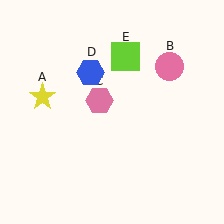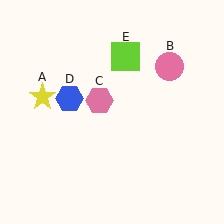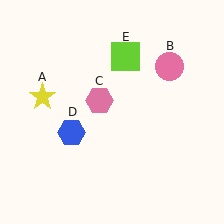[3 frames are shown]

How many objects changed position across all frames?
1 object changed position: blue hexagon (object D).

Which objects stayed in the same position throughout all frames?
Yellow star (object A) and pink circle (object B) and pink hexagon (object C) and lime square (object E) remained stationary.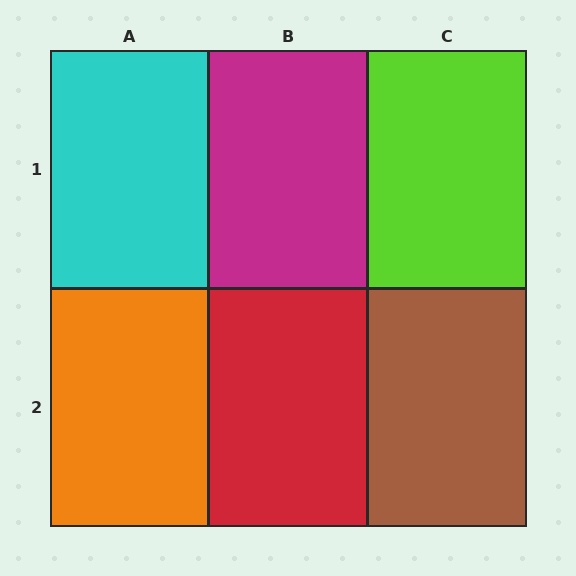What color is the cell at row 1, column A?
Cyan.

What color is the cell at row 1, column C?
Lime.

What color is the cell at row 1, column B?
Magenta.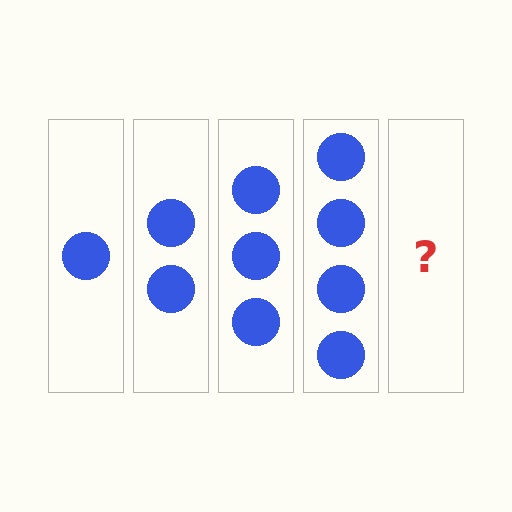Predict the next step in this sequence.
The next step is 5 circles.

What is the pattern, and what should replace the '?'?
The pattern is that each step adds one more circle. The '?' should be 5 circles.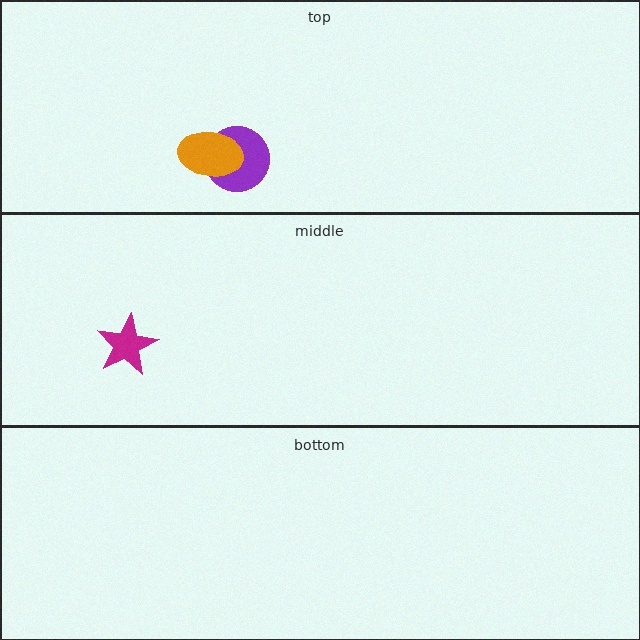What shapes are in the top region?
The purple circle, the orange ellipse.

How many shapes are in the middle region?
1.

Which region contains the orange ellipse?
The top region.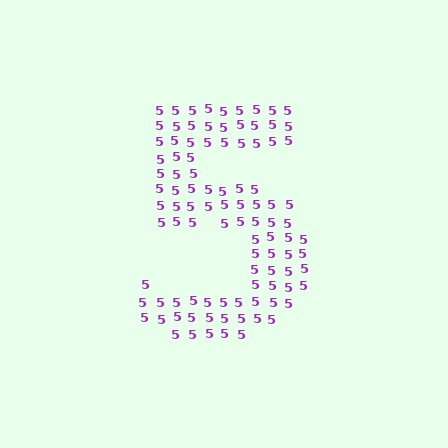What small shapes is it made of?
It is made of small digit 5's.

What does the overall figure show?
The overall figure shows the digit 5.